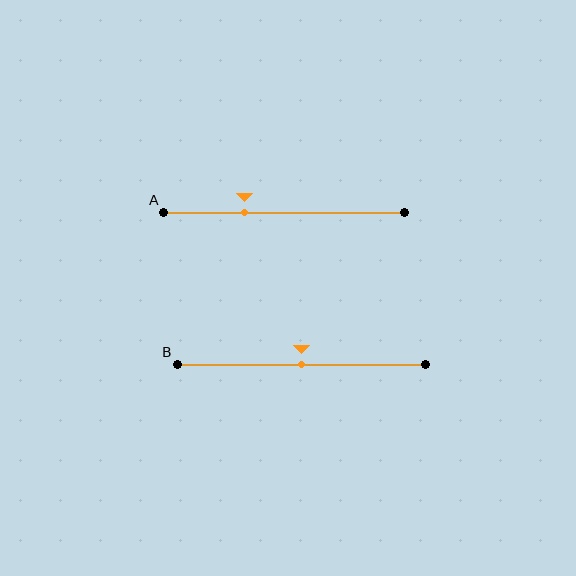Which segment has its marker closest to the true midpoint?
Segment B has its marker closest to the true midpoint.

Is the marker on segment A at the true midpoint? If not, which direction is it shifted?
No, the marker on segment A is shifted to the left by about 16% of the segment length.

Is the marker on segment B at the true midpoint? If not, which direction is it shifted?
Yes, the marker on segment B is at the true midpoint.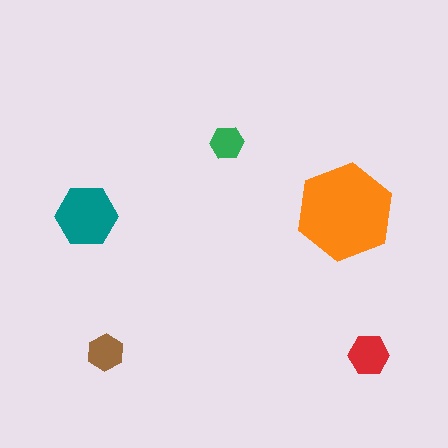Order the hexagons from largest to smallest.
the orange one, the teal one, the red one, the brown one, the green one.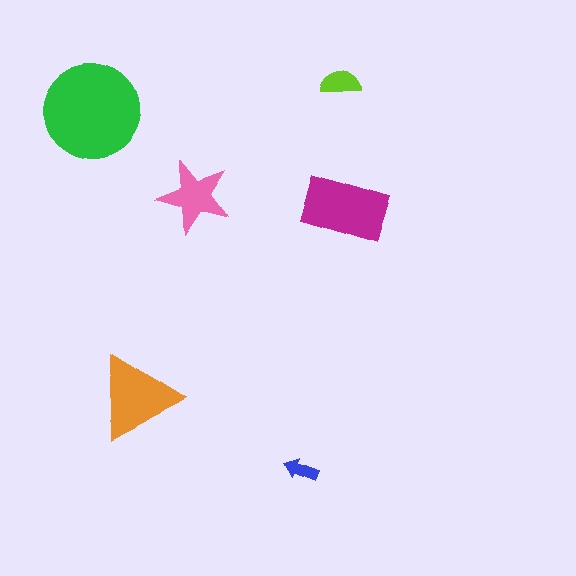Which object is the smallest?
The blue arrow.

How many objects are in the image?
There are 6 objects in the image.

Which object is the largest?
The green circle.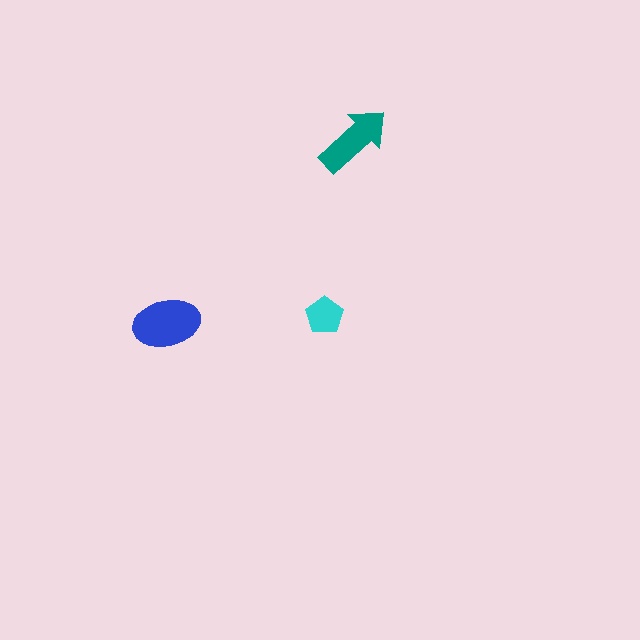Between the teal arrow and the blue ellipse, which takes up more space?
The blue ellipse.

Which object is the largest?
The blue ellipse.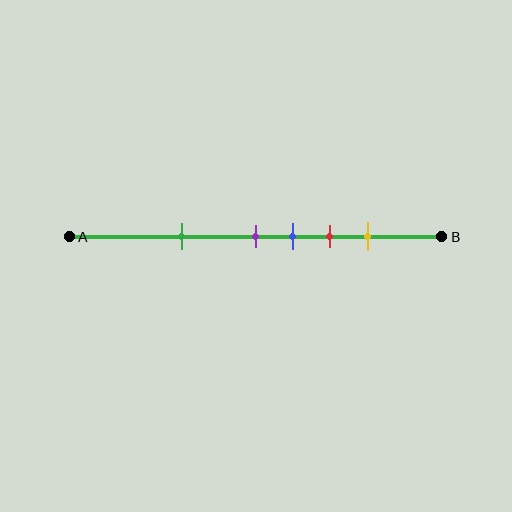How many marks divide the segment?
There are 5 marks dividing the segment.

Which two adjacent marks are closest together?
The purple and blue marks are the closest adjacent pair.